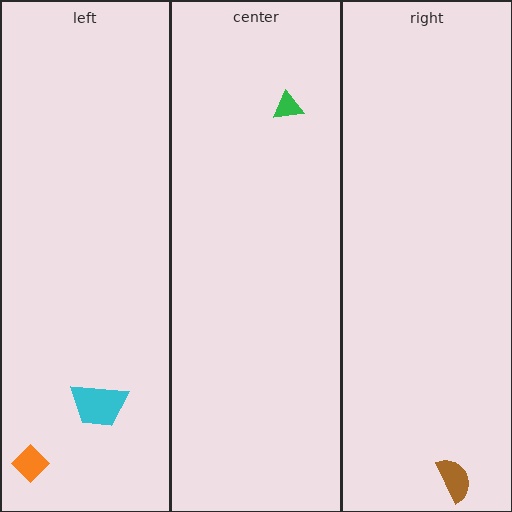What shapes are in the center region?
The green triangle.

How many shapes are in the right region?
1.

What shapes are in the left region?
The cyan trapezoid, the orange diamond.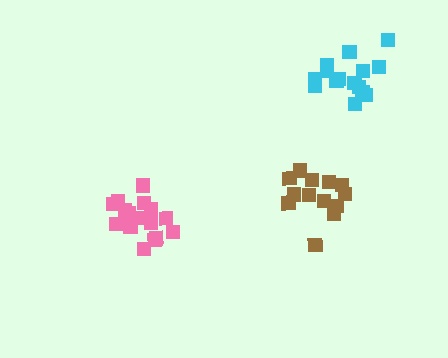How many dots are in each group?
Group 1: 15 dots, Group 2: 16 dots, Group 3: 13 dots (44 total).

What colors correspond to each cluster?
The clusters are colored: cyan, pink, brown.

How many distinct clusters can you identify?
There are 3 distinct clusters.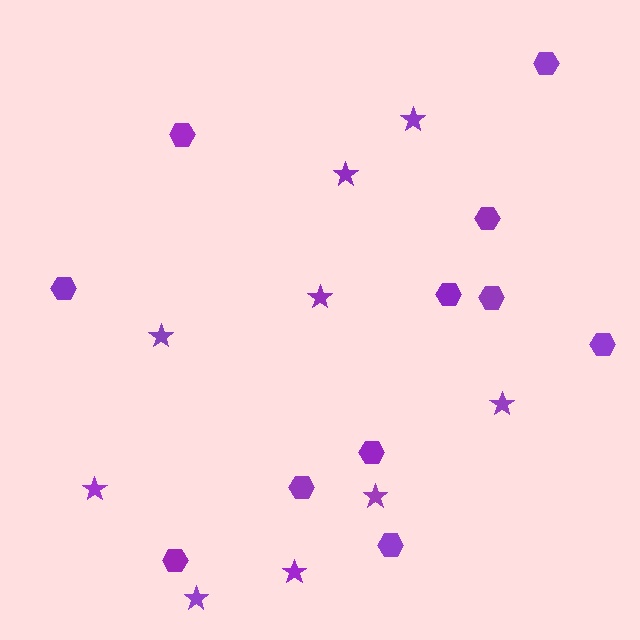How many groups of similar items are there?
There are 2 groups: one group of hexagons (11) and one group of stars (9).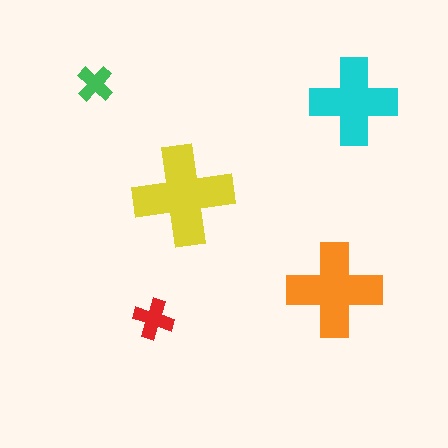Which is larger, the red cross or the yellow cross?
The yellow one.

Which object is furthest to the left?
The green cross is leftmost.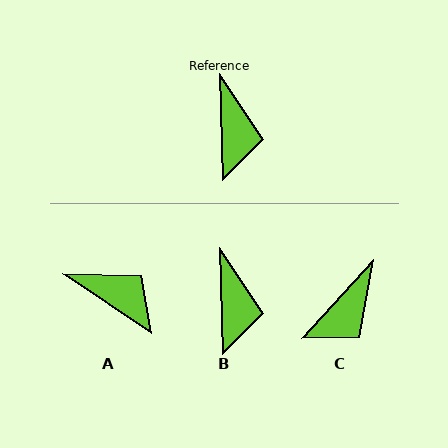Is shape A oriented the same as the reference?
No, it is off by about 55 degrees.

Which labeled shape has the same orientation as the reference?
B.